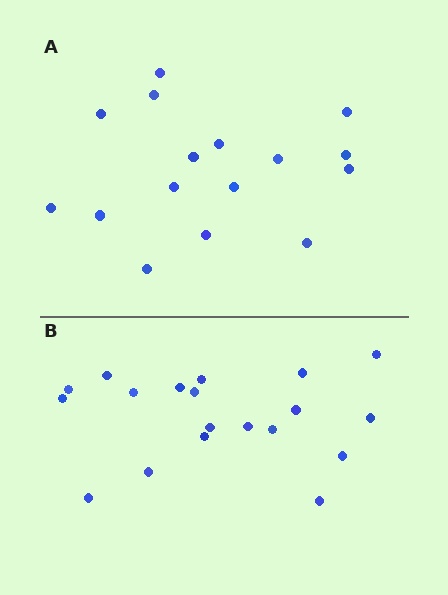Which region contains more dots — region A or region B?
Region B (the bottom region) has more dots.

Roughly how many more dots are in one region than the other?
Region B has just a few more — roughly 2 or 3 more dots than region A.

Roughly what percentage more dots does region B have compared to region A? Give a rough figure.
About 20% more.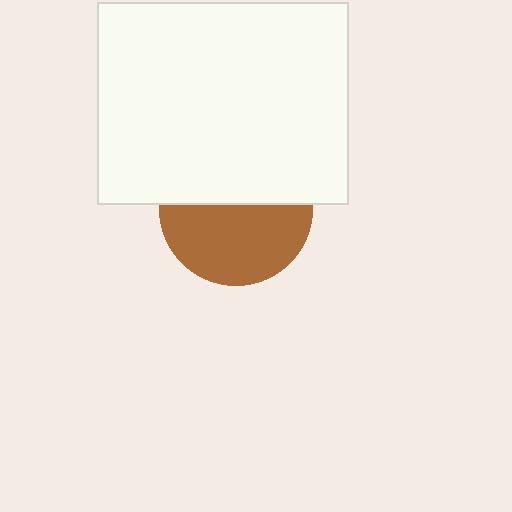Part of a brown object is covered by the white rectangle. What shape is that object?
It is a circle.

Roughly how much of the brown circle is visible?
About half of it is visible (roughly 53%).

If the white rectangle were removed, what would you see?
You would see the complete brown circle.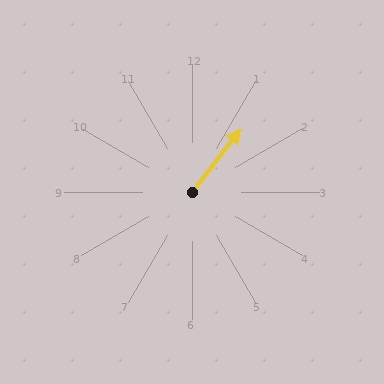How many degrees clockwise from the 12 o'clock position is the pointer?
Approximately 38 degrees.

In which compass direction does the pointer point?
Northeast.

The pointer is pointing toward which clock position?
Roughly 1 o'clock.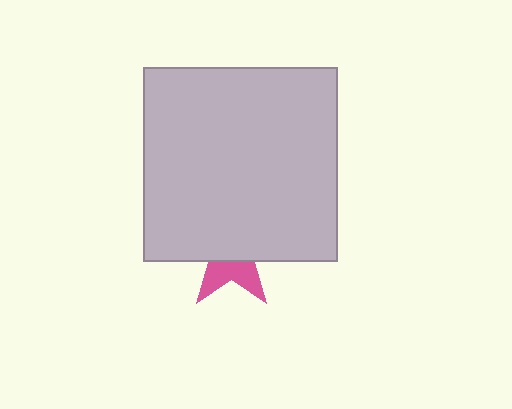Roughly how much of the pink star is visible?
A small part of it is visible (roughly 38%).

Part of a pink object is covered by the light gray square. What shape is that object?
It is a star.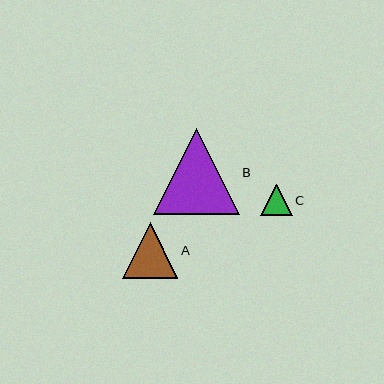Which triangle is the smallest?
Triangle C is the smallest with a size of approximately 31 pixels.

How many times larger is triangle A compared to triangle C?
Triangle A is approximately 1.8 times the size of triangle C.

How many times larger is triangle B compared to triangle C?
Triangle B is approximately 2.8 times the size of triangle C.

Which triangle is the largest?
Triangle B is the largest with a size of approximately 86 pixels.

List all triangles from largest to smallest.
From largest to smallest: B, A, C.